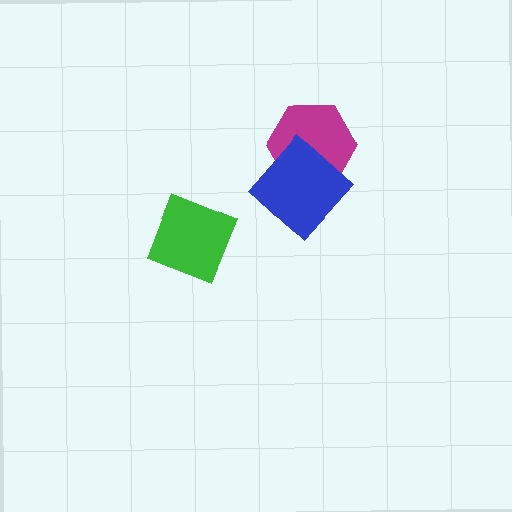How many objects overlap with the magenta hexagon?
1 object overlaps with the magenta hexagon.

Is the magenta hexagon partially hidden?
Yes, it is partially covered by another shape.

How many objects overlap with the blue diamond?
1 object overlaps with the blue diamond.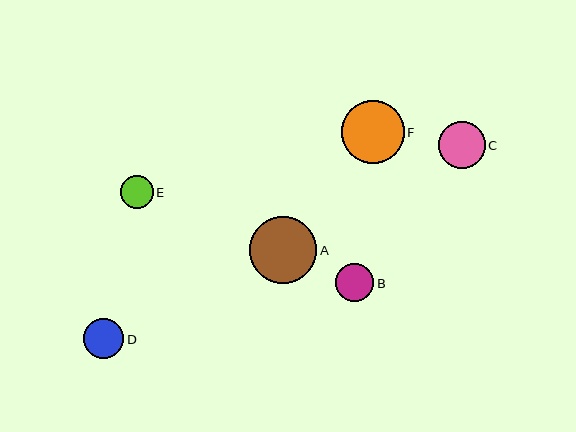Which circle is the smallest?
Circle E is the smallest with a size of approximately 33 pixels.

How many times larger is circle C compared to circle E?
Circle C is approximately 1.4 times the size of circle E.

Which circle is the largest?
Circle A is the largest with a size of approximately 67 pixels.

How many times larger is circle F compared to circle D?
Circle F is approximately 1.6 times the size of circle D.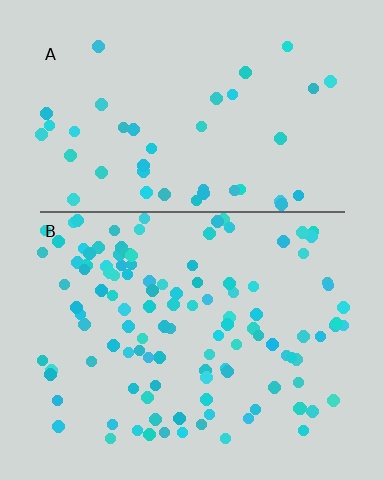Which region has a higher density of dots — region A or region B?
B (the bottom).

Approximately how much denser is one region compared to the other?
Approximately 2.8× — region B over region A.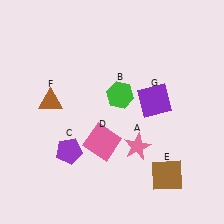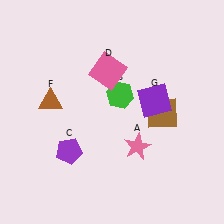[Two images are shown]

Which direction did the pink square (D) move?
The pink square (D) moved up.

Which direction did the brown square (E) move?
The brown square (E) moved up.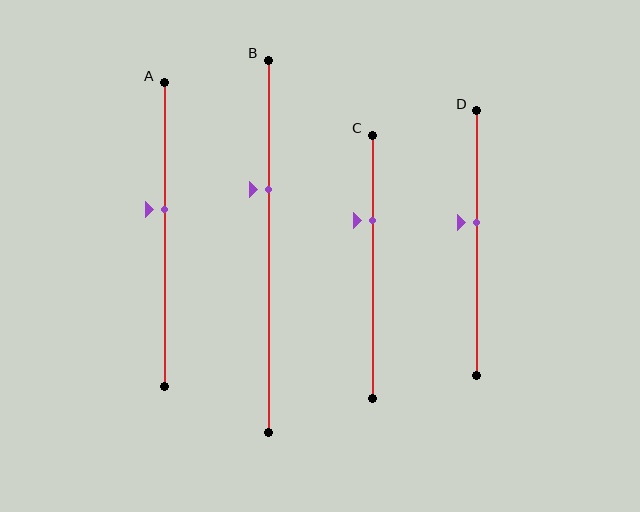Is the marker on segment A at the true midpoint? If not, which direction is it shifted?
No, the marker on segment A is shifted upward by about 8% of the segment length.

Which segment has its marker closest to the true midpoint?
Segment D has its marker closest to the true midpoint.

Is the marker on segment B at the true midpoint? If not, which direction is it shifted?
No, the marker on segment B is shifted upward by about 15% of the segment length.